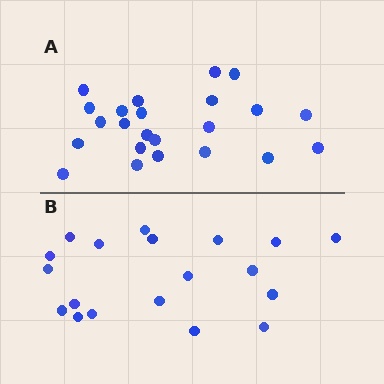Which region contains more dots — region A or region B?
Region A (the top region) has more dots.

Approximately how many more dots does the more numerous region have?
Region A has about 4 more dots than region B.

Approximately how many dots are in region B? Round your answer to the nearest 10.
About 20 dots. (The exact count is 19, which rounds to 20.)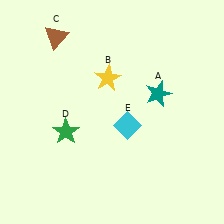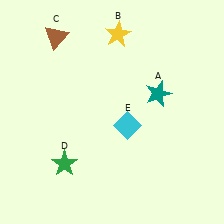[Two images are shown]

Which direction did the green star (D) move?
The green star (D) moved down.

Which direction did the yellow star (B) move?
The yellow star (B) moved up.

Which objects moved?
The objects that moved are: the yellow star (B), the green star (D).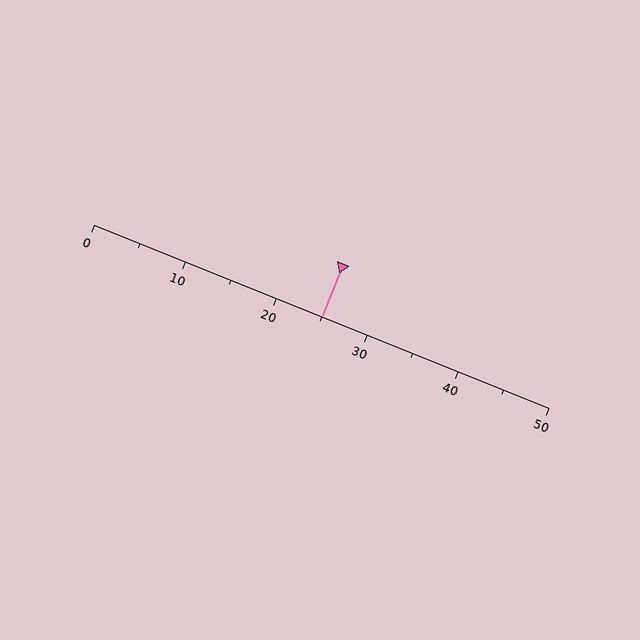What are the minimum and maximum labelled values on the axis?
The axis runs from 0 to 50.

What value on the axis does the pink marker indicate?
The marker indicates approximately 25.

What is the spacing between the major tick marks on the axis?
The major ticks are spaced 10 apart.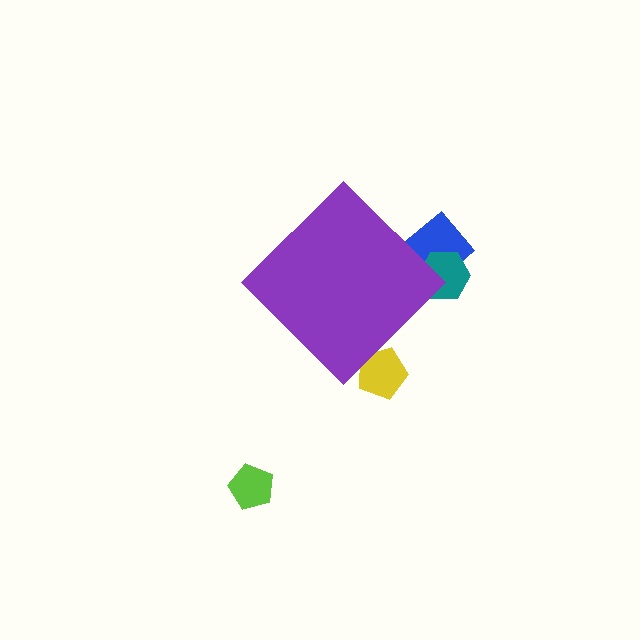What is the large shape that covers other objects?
A purple diamond.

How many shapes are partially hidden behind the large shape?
3 shapes are partially hidden.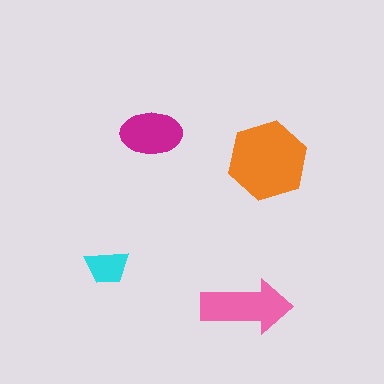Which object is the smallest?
The cyan trapezoid.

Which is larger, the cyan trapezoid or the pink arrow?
The pink arrow.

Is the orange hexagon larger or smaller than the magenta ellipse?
Larger.